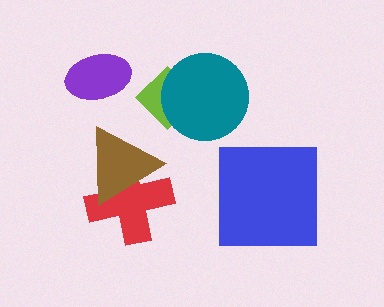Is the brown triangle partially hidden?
No, no other shape covers it.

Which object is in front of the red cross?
The brown triangle is in front of the red cross.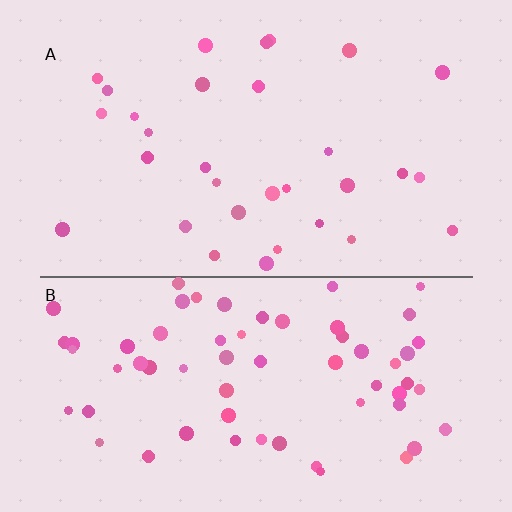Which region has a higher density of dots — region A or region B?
B (the bottom).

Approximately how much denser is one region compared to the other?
Approximately 2.1× — region B over region A.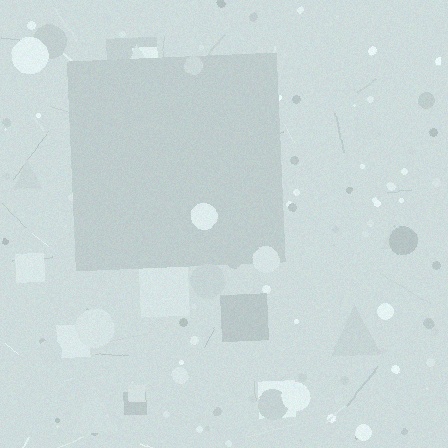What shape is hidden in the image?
A square is hidden in the image.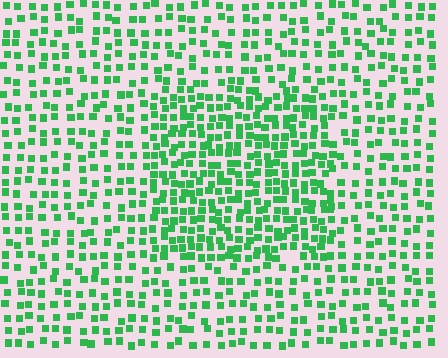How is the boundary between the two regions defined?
The boundary is defined by a change in element density (approximately 1.8x ratio). All elements are the same color, size, and shape.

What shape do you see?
I see a rectangle.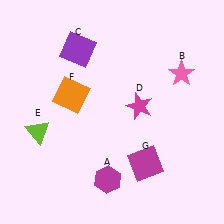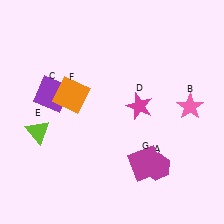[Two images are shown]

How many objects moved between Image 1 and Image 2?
3 objects moved between the two images.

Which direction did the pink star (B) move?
The pink star (B) moved down.